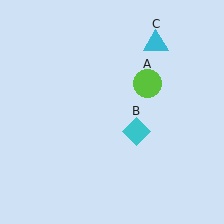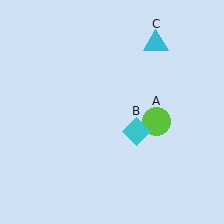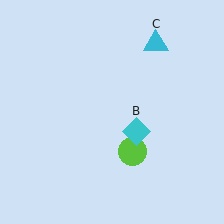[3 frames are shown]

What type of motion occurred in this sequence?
The lime circle (object A) rotated clockwise around the center of the scene.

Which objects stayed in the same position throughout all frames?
Cyan diamond (object B) and cyan triangle (object C) remained stationary.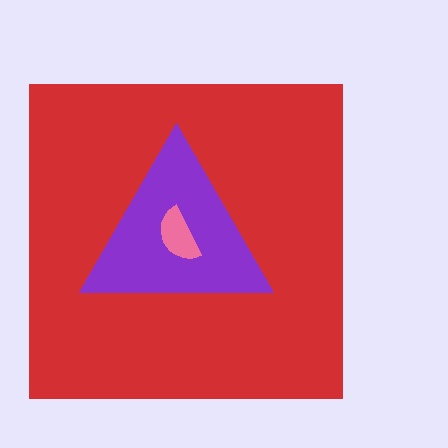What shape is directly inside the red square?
The purple triangle.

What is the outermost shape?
The red square.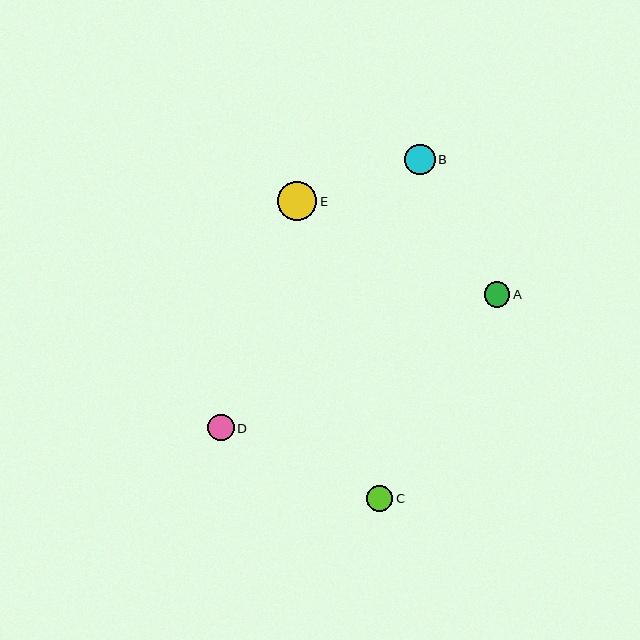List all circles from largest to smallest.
From largest to smallest: E, B, D, C, A.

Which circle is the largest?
Circle E is the largest with a size of approximately 40 pixels.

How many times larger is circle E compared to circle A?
Circle E is approximately 1.6 times the size of circle A.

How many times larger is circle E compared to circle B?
Circle E is approximately 1.3 times the size of circle B.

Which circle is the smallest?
Circle A is the smallest with a size of approximately 25 pixels.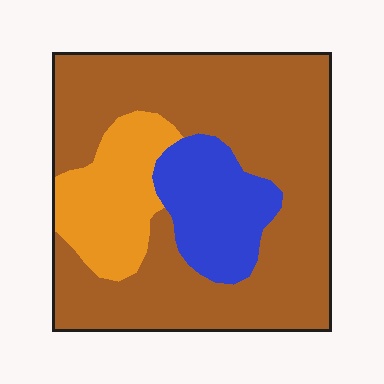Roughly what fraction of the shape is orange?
Orange takes up about one sixth (1/6) of the shape.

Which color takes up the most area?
Brown, at roughly 65%.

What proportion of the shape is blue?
Blue takes up about one sixth (1/6) of the shape.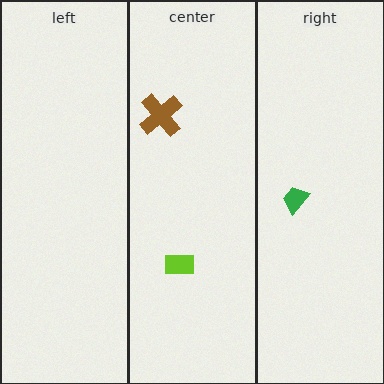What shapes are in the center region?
The brown cross, the lime rectangle.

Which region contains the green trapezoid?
The right region.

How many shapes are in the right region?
1.